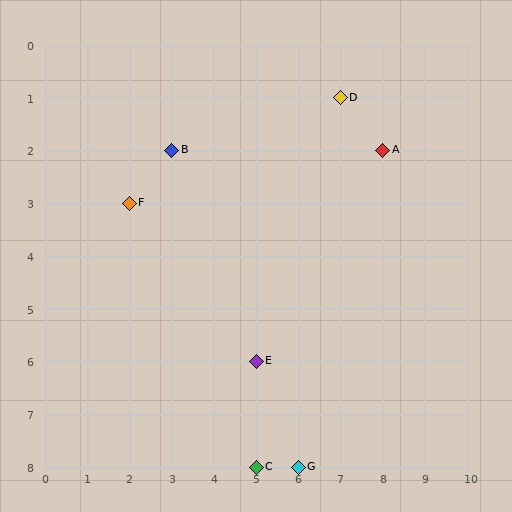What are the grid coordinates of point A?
Point A is at grid coordinates (8, 2).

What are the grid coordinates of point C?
Point C is at grid coordinates (5, 8).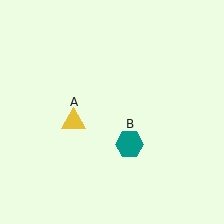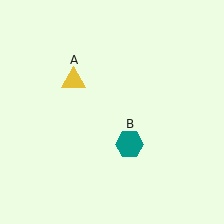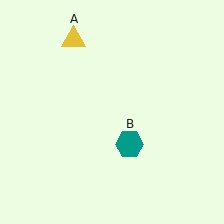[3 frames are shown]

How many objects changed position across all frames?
1 object changed position: yellow triangle (object A).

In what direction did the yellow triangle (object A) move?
The yellow triangle (object A) moved up.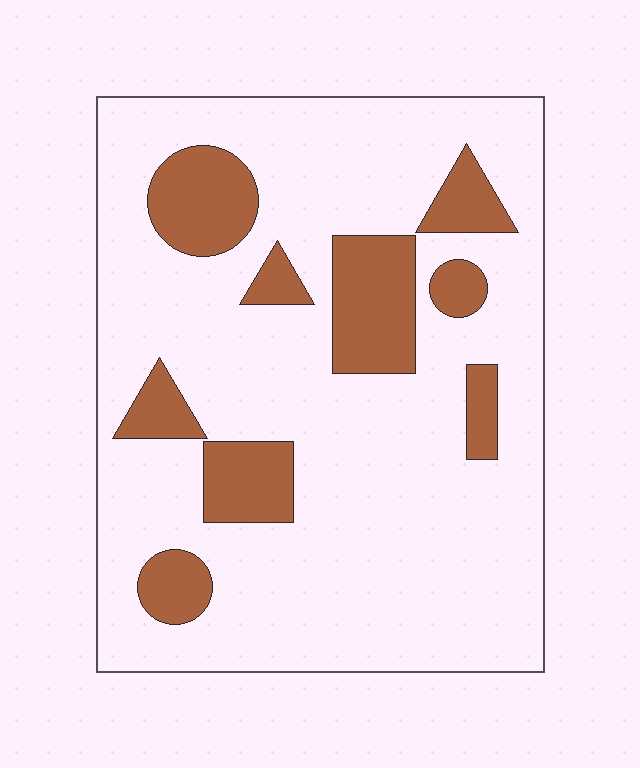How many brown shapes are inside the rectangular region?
9.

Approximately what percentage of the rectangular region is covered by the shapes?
Approximately 20%.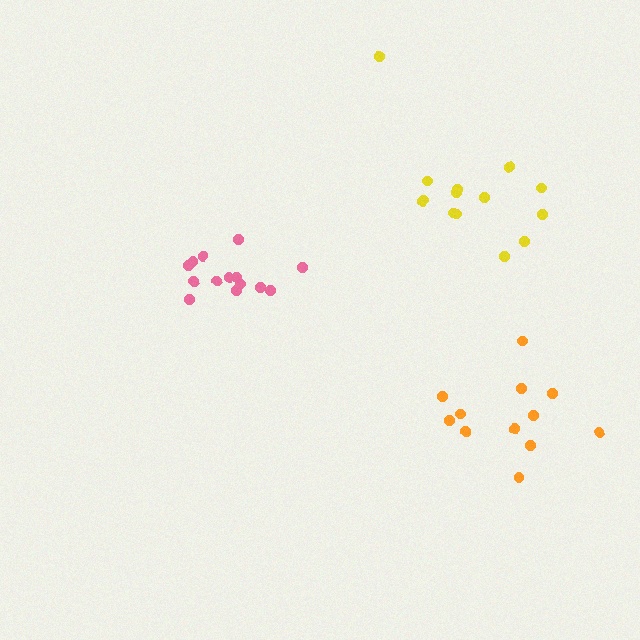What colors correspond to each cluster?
The clusters are colored: orange, yellow, pink.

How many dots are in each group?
Group 1: 12 dots, Group 2: 14 dots, Group 3: 14 dots (40 total).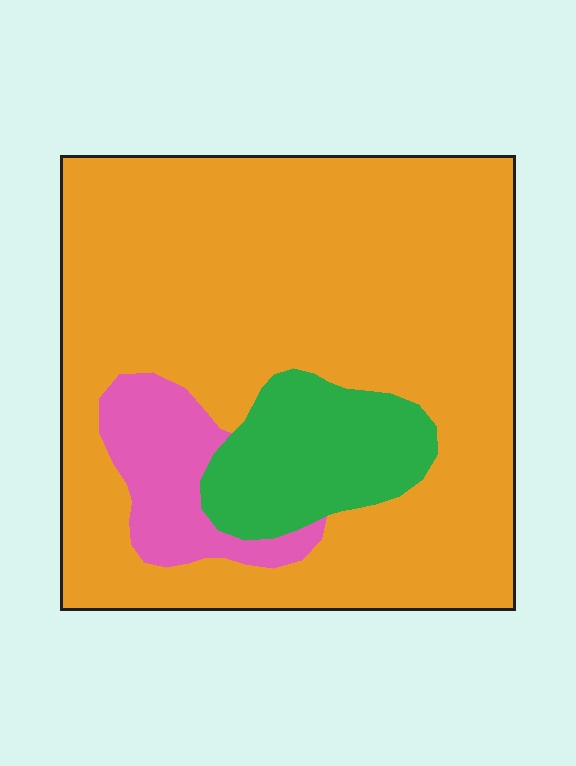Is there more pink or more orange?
Orange.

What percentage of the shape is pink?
Pink covers 10% of the shape.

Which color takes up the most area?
Orange, at roughly 75%.